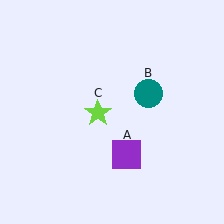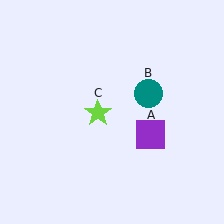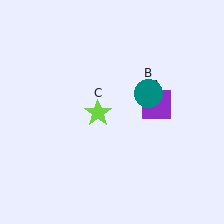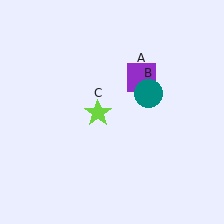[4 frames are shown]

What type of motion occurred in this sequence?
The purple square (object A) rotated counterclockwise around the center of the scene.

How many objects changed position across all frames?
1 object changed position: purple square (object A).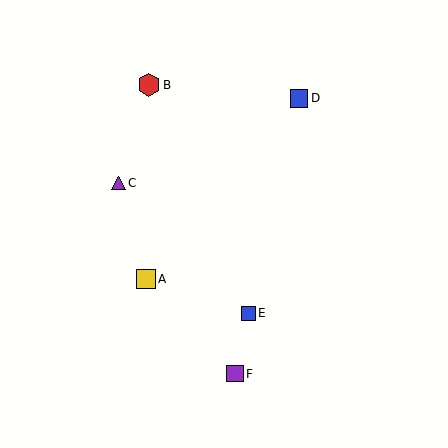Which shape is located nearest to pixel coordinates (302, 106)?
The blue square (labeled D) at (299, 98) is nearest to that location.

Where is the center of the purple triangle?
The center of the purple triangle is at (118, 183).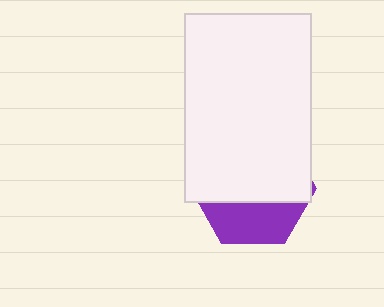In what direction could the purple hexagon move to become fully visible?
The purple hexagon could move down. That would shift it out from behind the white rectangle entirely.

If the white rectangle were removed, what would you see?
You would see the complete purple hexagon.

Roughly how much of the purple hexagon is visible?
A small part of it is visible (roughly 34%).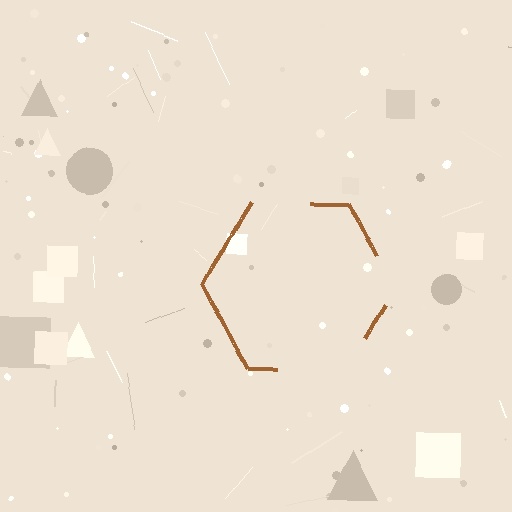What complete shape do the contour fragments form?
The contour fragments form a hexagon.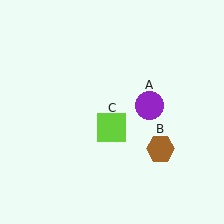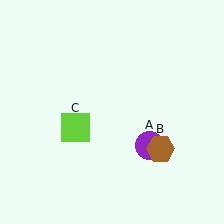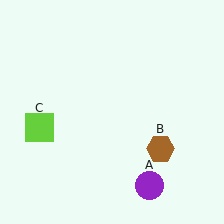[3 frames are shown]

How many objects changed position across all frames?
2 objects changed position: purple circle (object A), lime square (object C).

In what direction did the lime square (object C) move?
The lime square (object C) moved left.